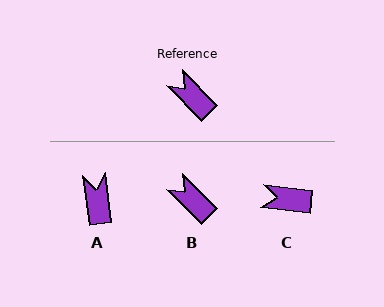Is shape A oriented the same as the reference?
No, it is off by about 38 degrees.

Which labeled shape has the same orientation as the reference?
B.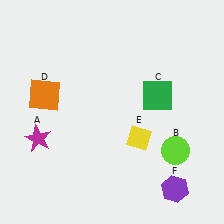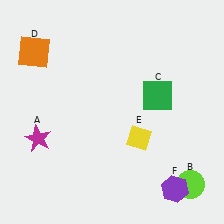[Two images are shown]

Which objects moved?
The objects that moved are: the lime circle (B), the orange square (D).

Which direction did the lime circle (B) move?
The lime circle (B) moved down.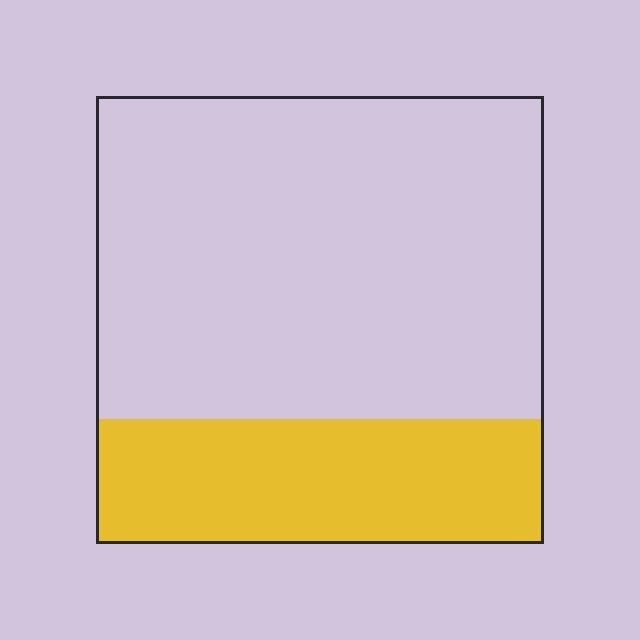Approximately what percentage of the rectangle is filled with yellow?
Approximately 30%.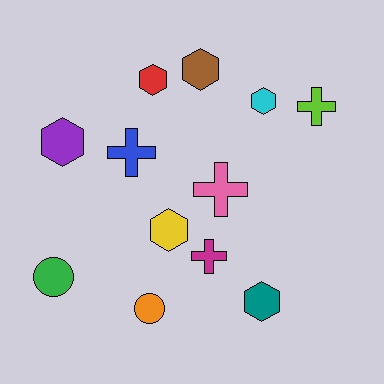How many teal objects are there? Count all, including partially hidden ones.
There is 1 teal object.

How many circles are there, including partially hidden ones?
There are 2 circles.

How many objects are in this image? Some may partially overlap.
There are 12 objects.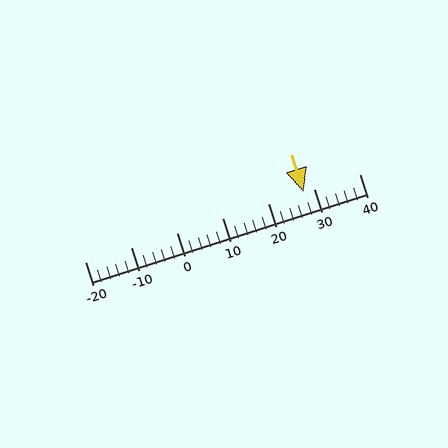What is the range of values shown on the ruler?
The ruler shows values from -20 to 40.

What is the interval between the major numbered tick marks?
The major tick marks are spaced 10 units apart.